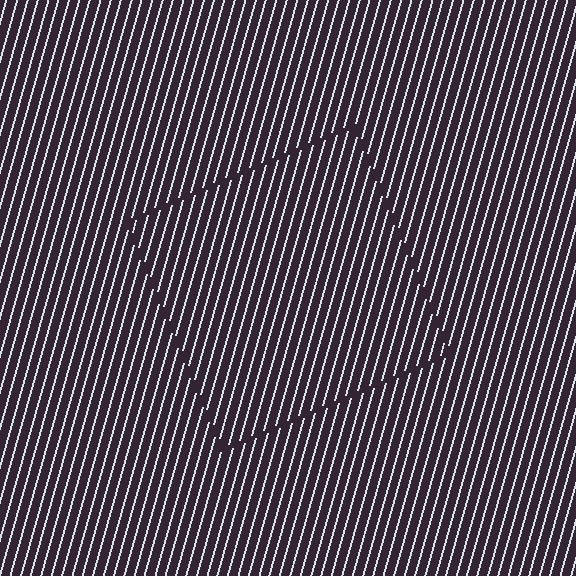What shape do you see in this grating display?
An illusory square. The interior of the shape contains the same grating, shifted by half a period — the contour is defined by the phase discontinuity where line-ends from the inner and outer gratings abut.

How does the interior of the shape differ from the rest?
The interior of the shape contains the same grating, shifted by half a period — the contour is defined by the phase discontinuity where line-ends from the inner and outer gratings abut.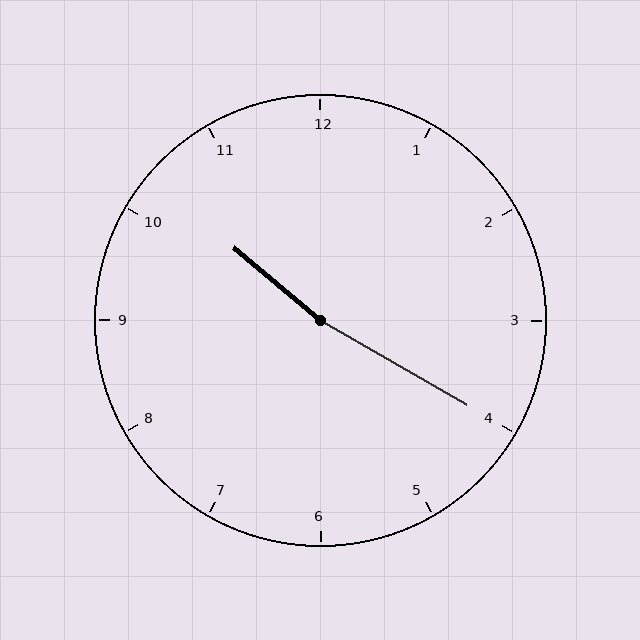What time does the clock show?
10:20.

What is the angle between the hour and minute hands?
Approximately 170 degrees.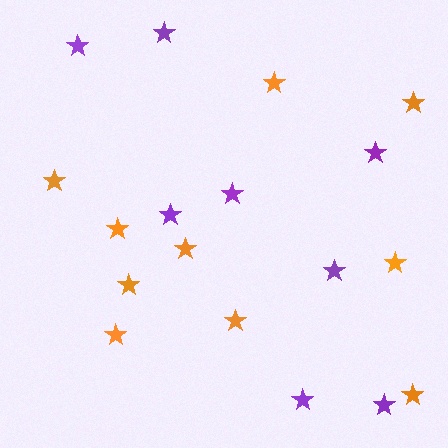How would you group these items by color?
There are 2 groups: one group of orange stars (10) and one group of purple stars (8).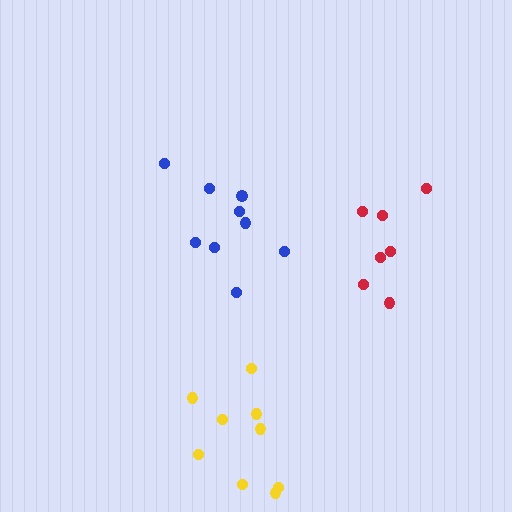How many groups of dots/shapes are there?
There are 3 groups.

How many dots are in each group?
Group 1: 9 dots, Group 2: 7 dots, Group 3: 9 dots (25 total).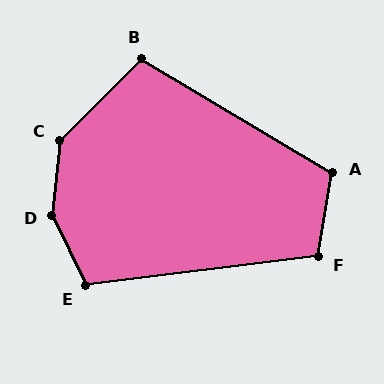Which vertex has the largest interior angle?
D, at approximately 149 degrees.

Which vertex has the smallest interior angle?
B, at approximately 105 degrees.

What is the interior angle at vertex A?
Approximately 111 degrees (obtuse).